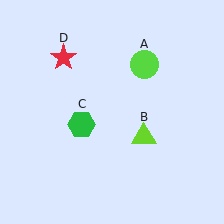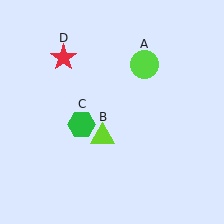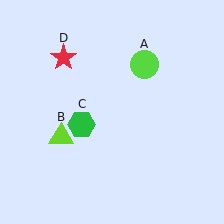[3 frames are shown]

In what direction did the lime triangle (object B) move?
The lime triangle (object B) moved left.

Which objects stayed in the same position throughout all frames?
Lime circle (object A) and green hexagon (object C) and red star (object D) remained stationary.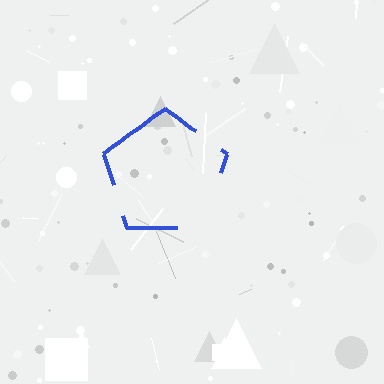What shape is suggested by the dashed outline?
The dashed outline suggests a pentagon.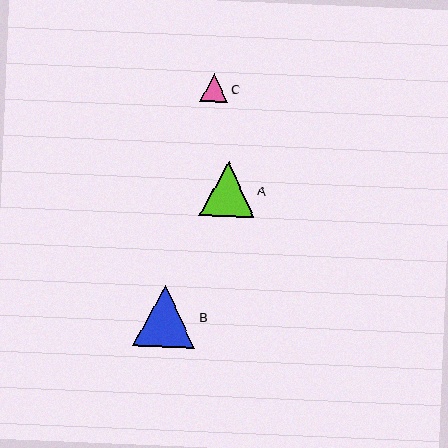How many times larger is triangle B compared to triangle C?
Triangle B is approximately 2.2 times the size of triangle C.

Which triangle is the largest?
Triangle B is the largest with a size of approximately 62 pixels.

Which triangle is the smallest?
Triangle C is the smallest with a size of approximately 28 pixels.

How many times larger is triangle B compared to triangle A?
Triangle B is approximately 1.1 times the size of triangle A.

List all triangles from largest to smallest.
From largest to smallest: B, A, C.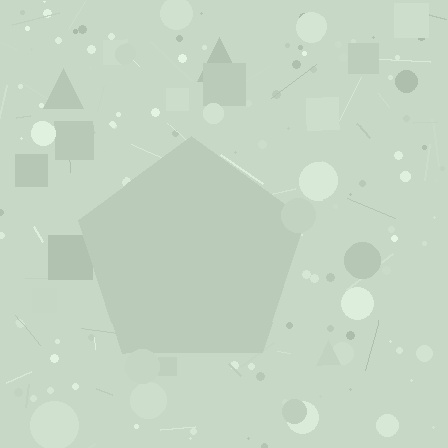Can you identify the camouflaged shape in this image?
The camouflaged shape is a pentagon.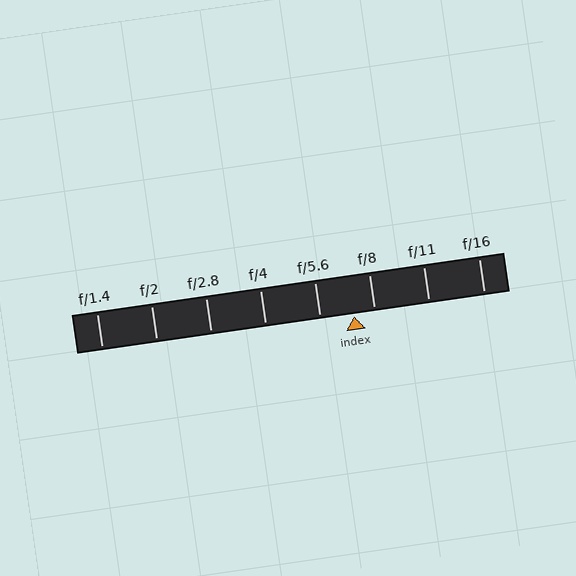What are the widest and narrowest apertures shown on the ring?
The widest aperture shown is f/1.4 and the narrowest is f/16.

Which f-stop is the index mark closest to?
The index mark is closest to f/8.